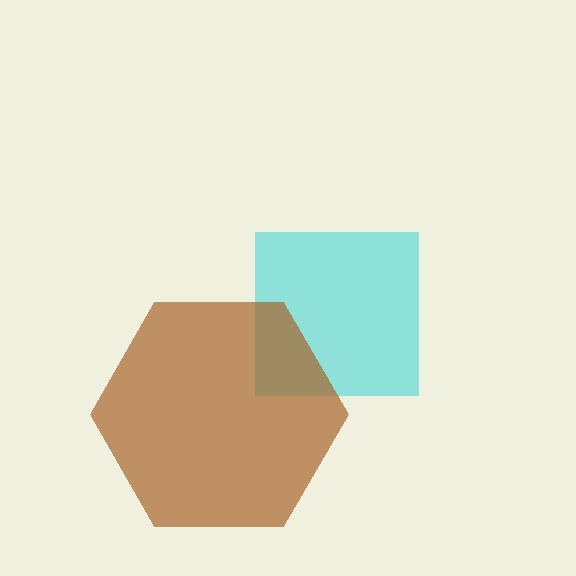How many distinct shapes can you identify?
There are 2 distinct shapes: a cyan square, a brown hexagon.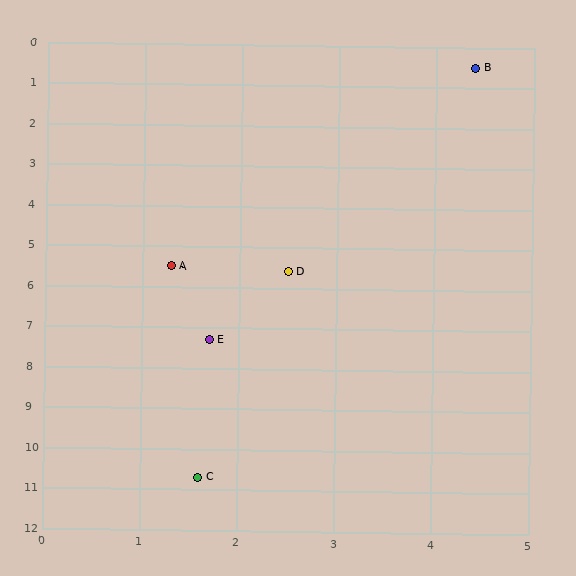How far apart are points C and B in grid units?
Points C and B are about 10.6 grid units apart.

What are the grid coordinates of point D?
Point D is at approximately (2.5, 5.6).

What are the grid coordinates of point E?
Point E is at approximately (1.7, 7.3).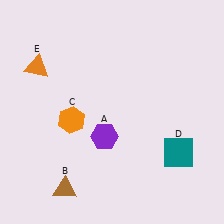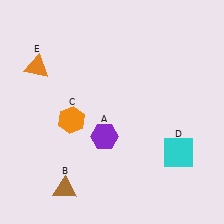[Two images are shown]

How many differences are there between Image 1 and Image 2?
There is 1 difference between the two images.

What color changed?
The square (D) changed from teal in Image 1 to cyan in Image 2.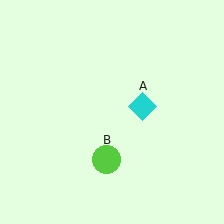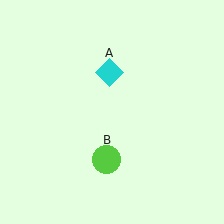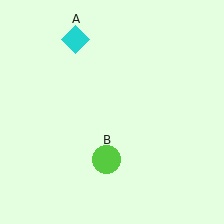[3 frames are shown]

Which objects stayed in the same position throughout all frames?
Lime circle (object B) remained stationary.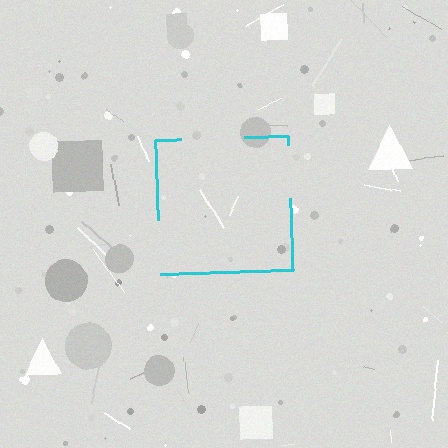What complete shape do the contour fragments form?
The contour fragments form a square.